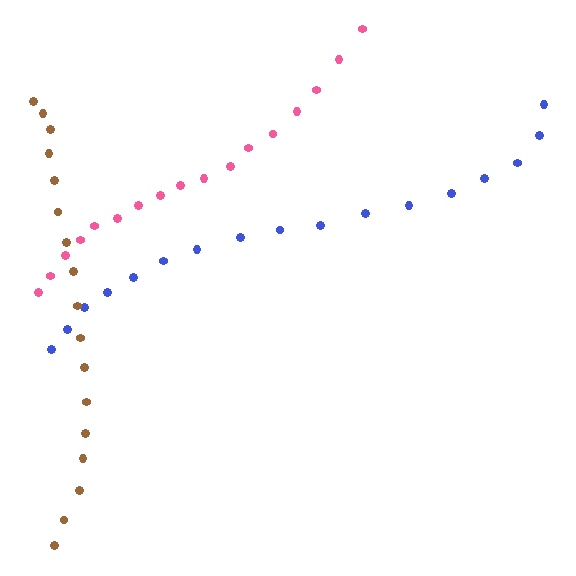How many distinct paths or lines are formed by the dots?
There are 3 distinct paths.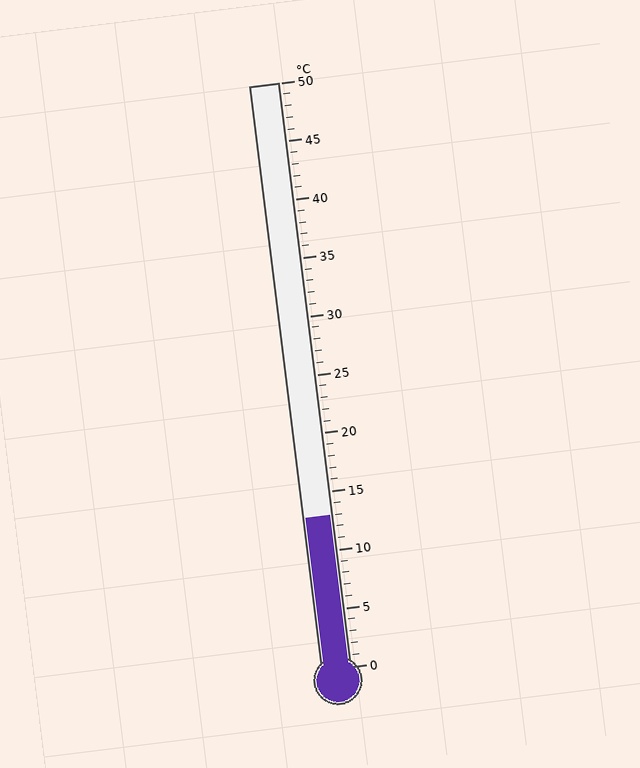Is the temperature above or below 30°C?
The temperature is below 30°C.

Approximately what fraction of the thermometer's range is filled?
The thermometer is filled to approximately 25% of its range.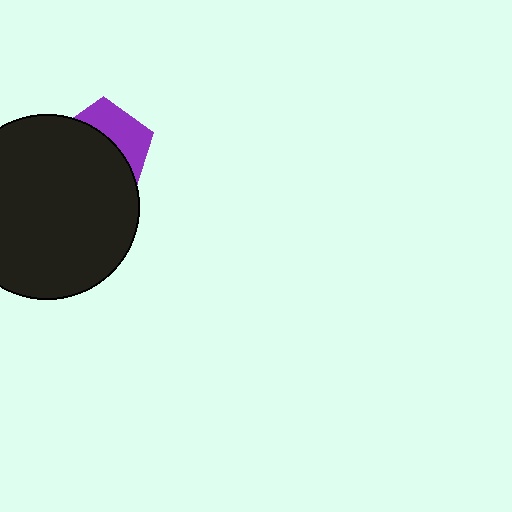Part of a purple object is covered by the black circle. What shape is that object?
It is a pentagon.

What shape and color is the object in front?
The object in front is a black circle.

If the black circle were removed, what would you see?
You would see the complete purple pentagon.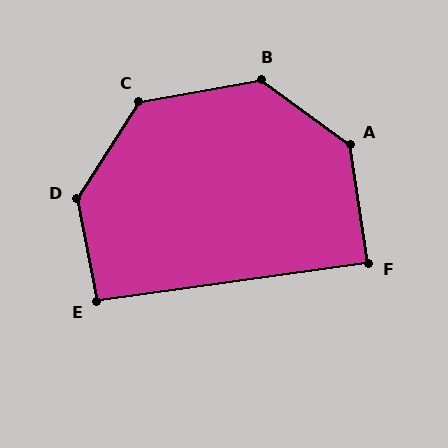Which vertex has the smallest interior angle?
F, at approximately 90 degrees.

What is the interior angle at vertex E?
Approximately 93 degrees (approximately right).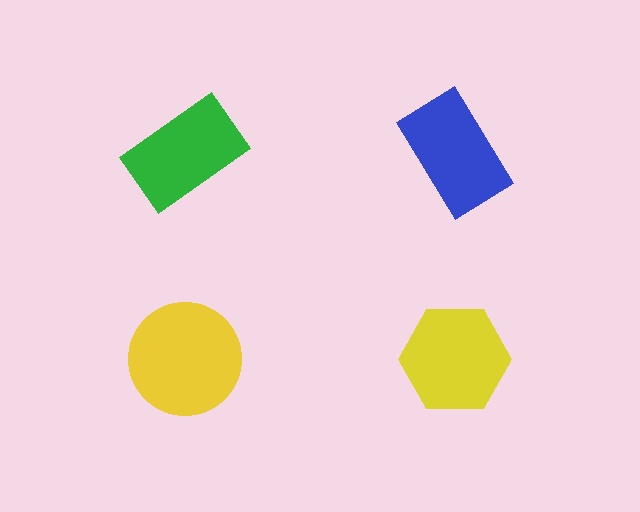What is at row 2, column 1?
A yellow circle.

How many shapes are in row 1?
2 shapes.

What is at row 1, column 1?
A green rectangle.